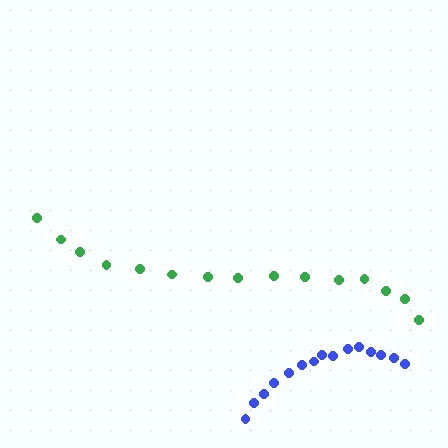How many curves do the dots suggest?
There are 2 distinct paths.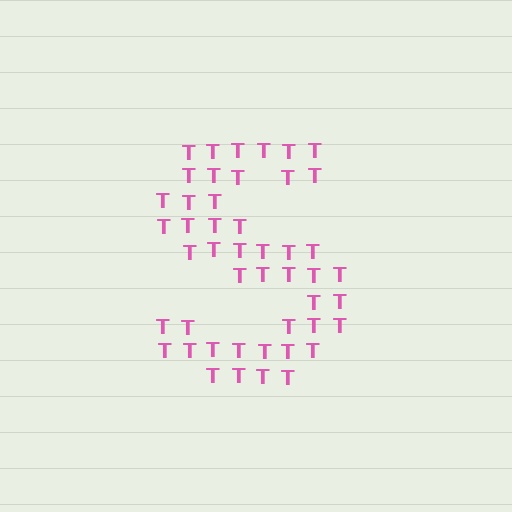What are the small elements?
The small elements are letter T's.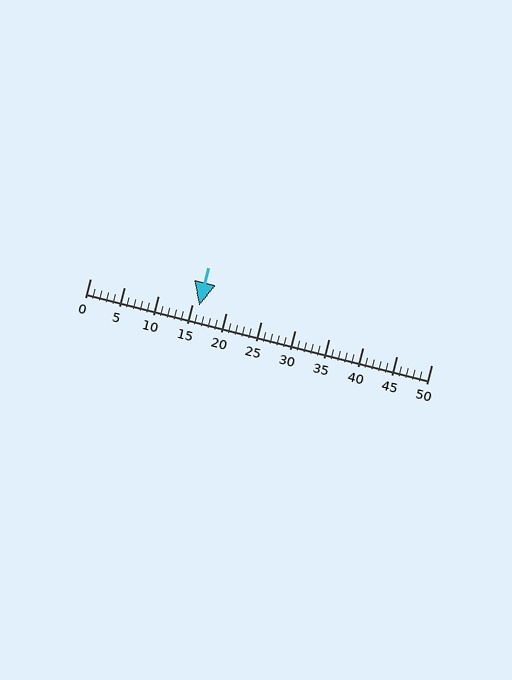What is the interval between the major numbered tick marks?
The major tick marks are spaced 5 units apart.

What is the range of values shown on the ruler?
The ruler shows values from 0 to 50.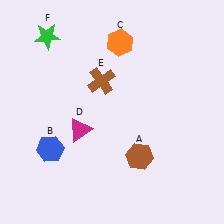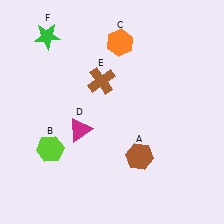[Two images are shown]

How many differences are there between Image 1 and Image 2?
There is 1 difference between the two images.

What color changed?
The hexagon (B) changed from blue in Image 1 to lime in Image 2.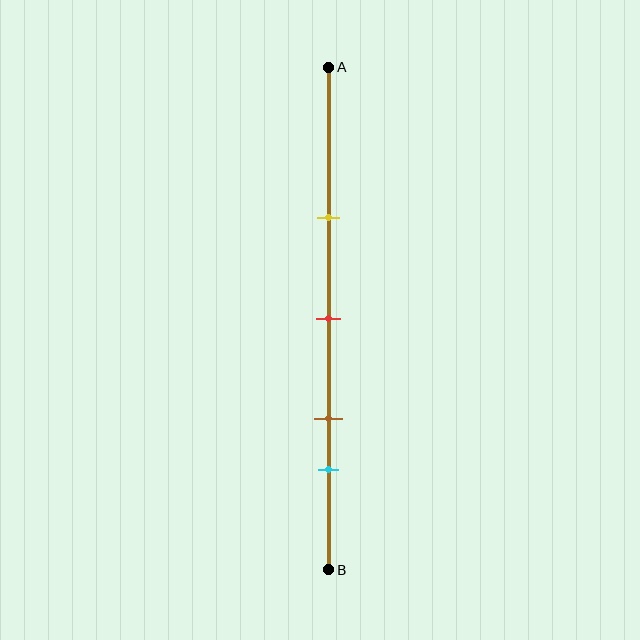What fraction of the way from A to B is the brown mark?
The brown mark is approximately 70% (0.7) of the way from A to B.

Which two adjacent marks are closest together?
The brown and cyan marks are the closest adjacent pair.